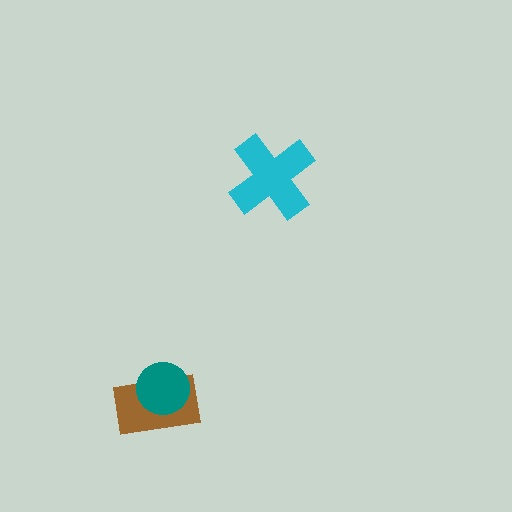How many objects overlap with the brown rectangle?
1 object overlaps with the brown rectangle.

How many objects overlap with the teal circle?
1 object overlaps with the teal circle.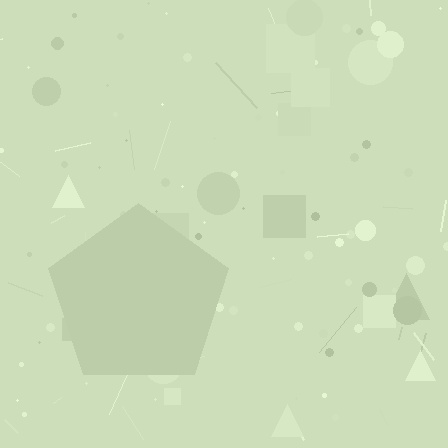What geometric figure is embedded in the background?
A pentagon is embedded in the background.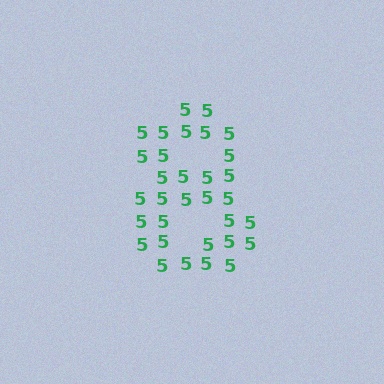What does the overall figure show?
The overall figure shows the digit 8.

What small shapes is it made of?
It is made of small digit 5's.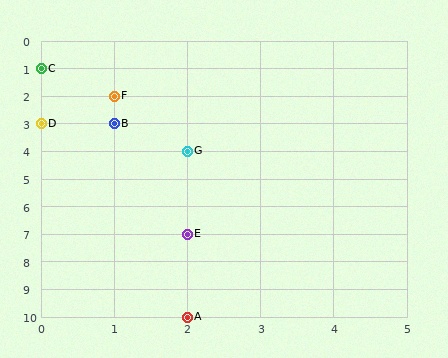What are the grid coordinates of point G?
Point G is at grid coordinates (2, 4).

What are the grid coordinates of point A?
Point A is at grid coordinates (2, 10).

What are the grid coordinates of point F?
Point F is at grid coordinates (1, 2).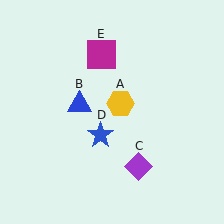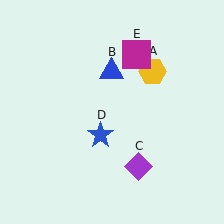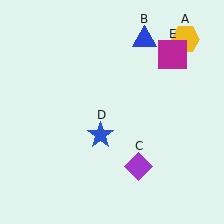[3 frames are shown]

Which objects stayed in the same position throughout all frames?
Purple diamond (object C) and blue star (object D) remained stationary.